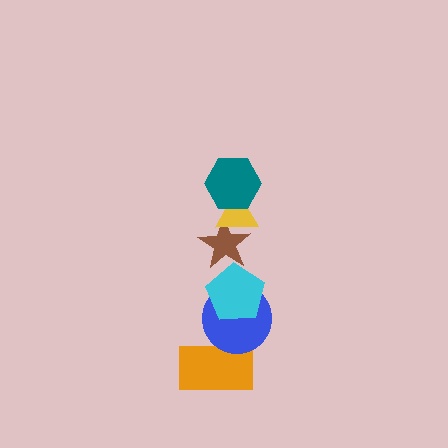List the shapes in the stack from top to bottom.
From top to bottom: the teal hexagon, the yellow triangle, the brown star, the cyan pentagon, the blue circle, the orange rectangle.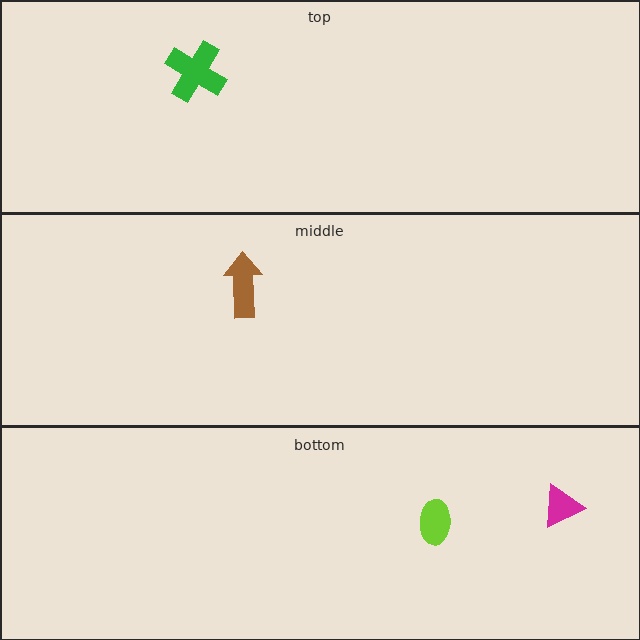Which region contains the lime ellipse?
The bottom region.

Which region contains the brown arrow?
The middle region.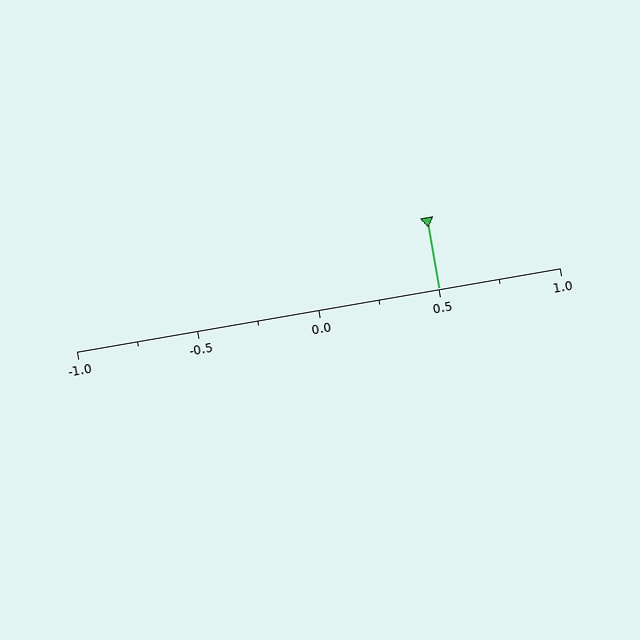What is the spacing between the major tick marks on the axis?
The major ticks are spaced 0.5 apart.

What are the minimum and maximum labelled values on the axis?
The axis runs from -1.0 to 1.0.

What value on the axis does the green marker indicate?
The marker indicates approximately 0.5.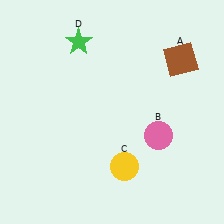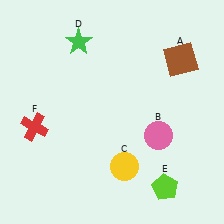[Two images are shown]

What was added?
A lime pentagon (E), a red cross (F) were added in Image 2.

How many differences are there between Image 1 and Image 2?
There are 2 differences between the two images.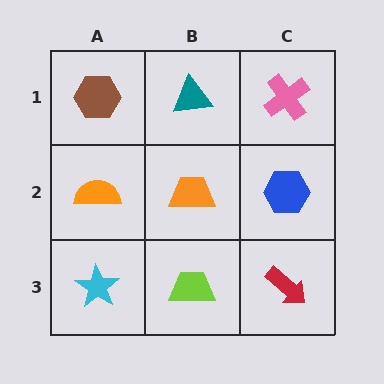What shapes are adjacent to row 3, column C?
A blue hexagon (row 2, column C), a lime trapezoid (row 3, column B).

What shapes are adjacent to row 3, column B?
An orange trapezoid (row 2, column B), a cyan star (row 3, column A), a red arrow (row 3, column C).